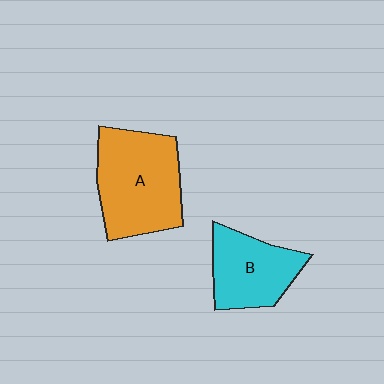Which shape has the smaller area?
Shape B (cyan).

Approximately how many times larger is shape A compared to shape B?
Approximately 1.4 times.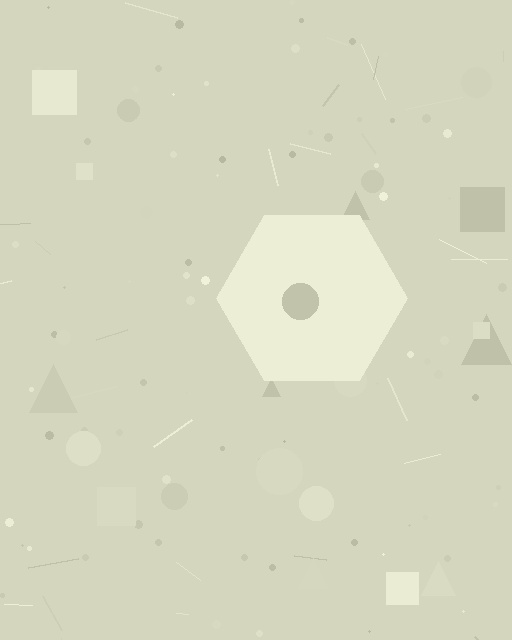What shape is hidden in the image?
A hexagon is hidden in the image.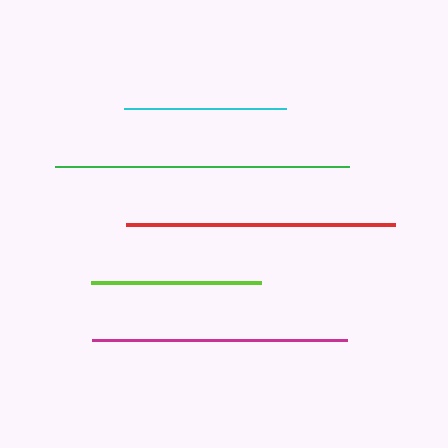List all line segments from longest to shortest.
From longest to shortest: green, red, magenta, lime, cyan.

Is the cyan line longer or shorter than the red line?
The red line is longer than the cyan line.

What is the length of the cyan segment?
The cyan segment is approximately 163 pixels long.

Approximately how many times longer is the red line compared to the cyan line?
The red line is approximately 1.7 times the length of the cyan line.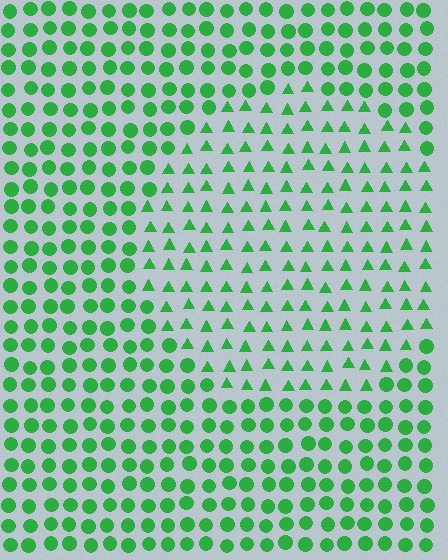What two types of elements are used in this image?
The image uses triangles inside the circle region and circles outside it.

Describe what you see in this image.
The image is filled with small green elements arranged in a uniform grid. A circle-shaped region contains triangles, while the surrounding area contains circles. The boundary is defined purely by the change in element shape.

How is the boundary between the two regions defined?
The boundary is defined by a change in element shape: triangles inside vs. circles outside. All elements share the same color and spacing.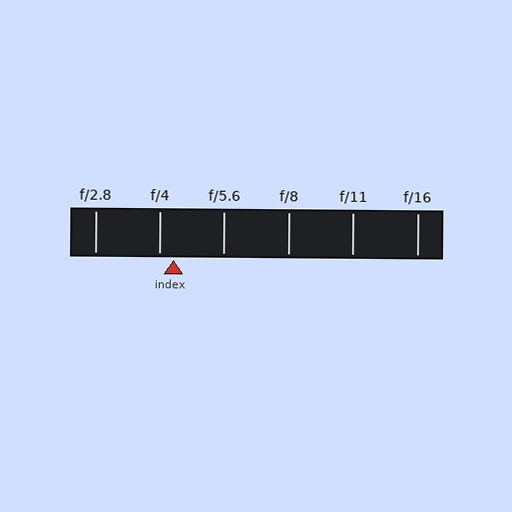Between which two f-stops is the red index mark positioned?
The index mark is between f/4 and f/5.6.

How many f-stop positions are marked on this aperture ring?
There are 6 f-stop positions marked.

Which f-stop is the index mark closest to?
The index mark is closest to f/4.